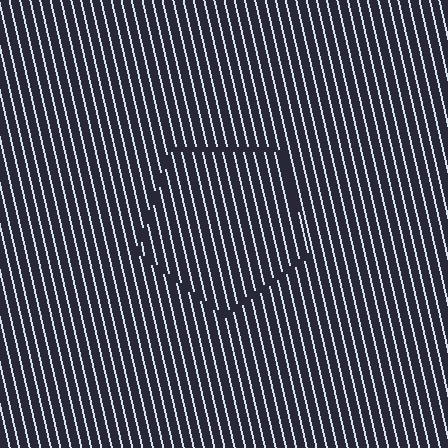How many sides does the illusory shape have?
5 sides — the line-ends trace a pentagon.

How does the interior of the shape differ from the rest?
The interior of the shape contains the same grating, shifted by half a period — the contour is defined by the phase discontinuity where line-ends from the inner and outer gratings abut.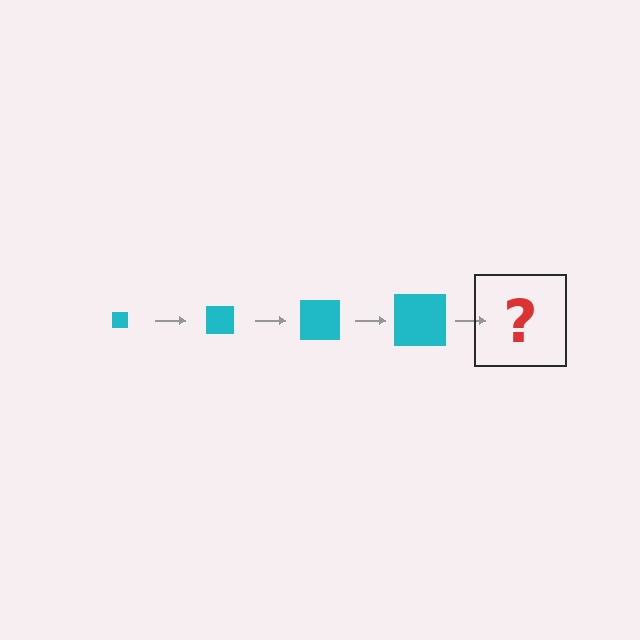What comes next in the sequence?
The next element should be a cyan square, larger than the previous one.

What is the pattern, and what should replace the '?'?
The pattern is that the square gets progressively larger each step. The '?' should be a cyan square, larger than the previous one.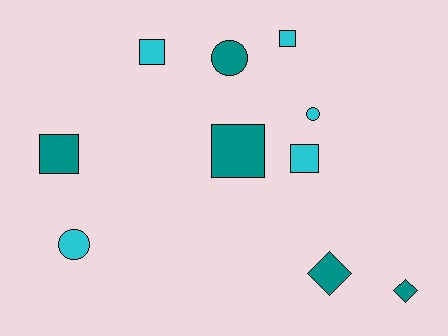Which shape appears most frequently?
Square, with 5 objects.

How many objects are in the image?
There are 10 objects.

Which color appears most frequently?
Teal, with 5 objects.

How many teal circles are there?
There is 1 teal circle.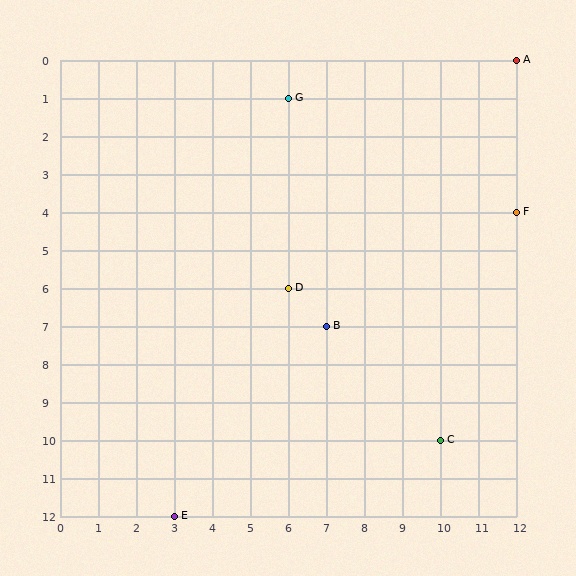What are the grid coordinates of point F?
Point F is at grid coordinates (12, 4).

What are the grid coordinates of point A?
Point A is at grid coordinates (12, 0).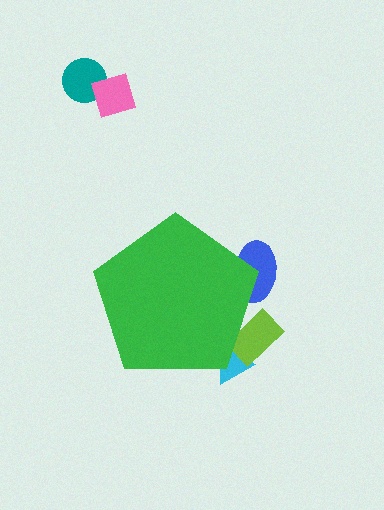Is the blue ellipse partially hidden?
Yes, the blue ellipse is partially hidden behind the green pentagon.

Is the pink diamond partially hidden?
No, the pink diamond is fully visible.